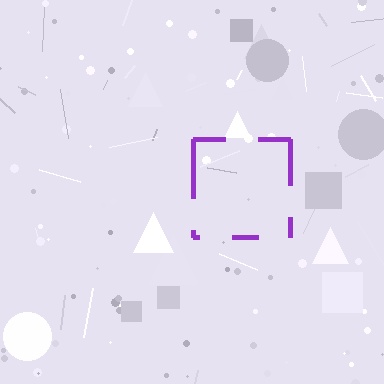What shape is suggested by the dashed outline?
The dashed outline suggests a square.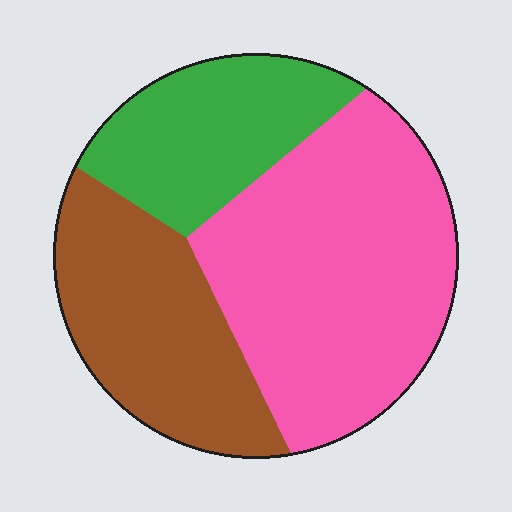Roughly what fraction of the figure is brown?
Brown takes up about one quarter (1/4) of the figure.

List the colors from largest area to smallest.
From largest to smallest: pink, brown, green.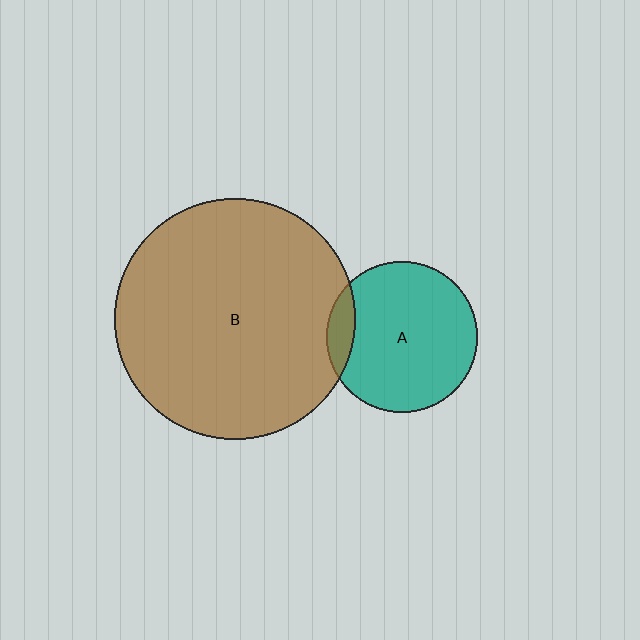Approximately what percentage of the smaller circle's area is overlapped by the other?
Approximately 10%.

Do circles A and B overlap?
Yes.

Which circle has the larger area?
Circle B (brown).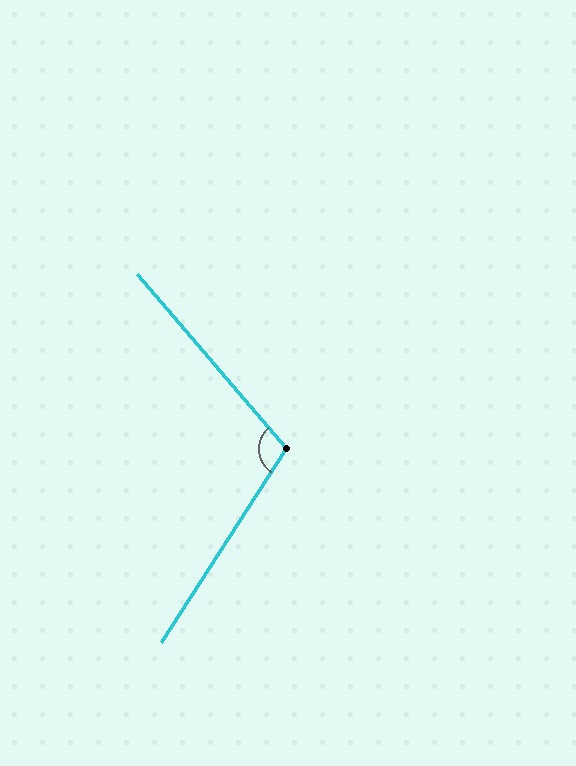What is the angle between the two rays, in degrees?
Approximately 106 degrees.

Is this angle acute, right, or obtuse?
It is obtuse.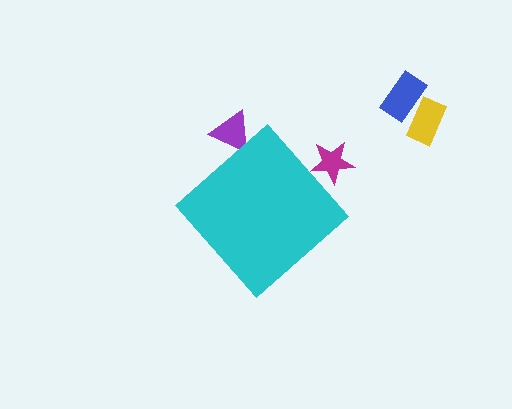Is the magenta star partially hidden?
Yes, the magenta star is partially hidden behind the cyan diamond.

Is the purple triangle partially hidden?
Yes, the purple triangle is partially hidden behind the cyan diamond.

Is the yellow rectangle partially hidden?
No, the yellow rectangle is fully visible.